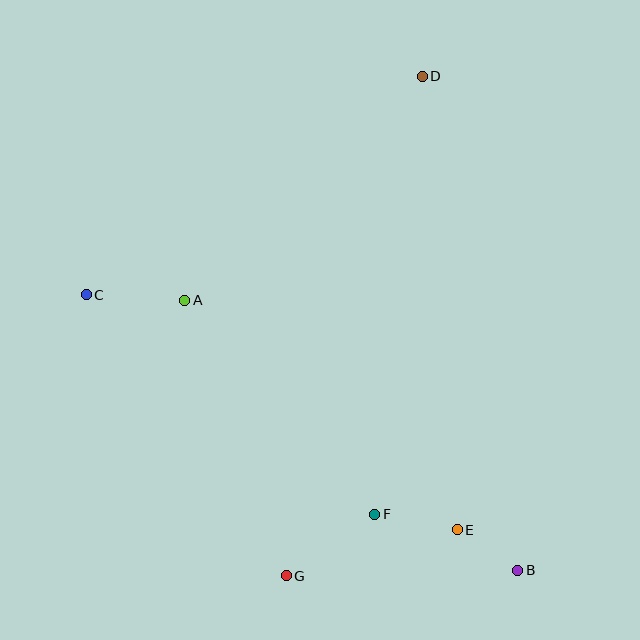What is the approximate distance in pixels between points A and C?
The distance between A and C is approximately 98 pixels.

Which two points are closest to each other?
Points B and E are closest to each other.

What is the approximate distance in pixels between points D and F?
The distance between D and F is approximately 441 pixels.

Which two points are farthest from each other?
Points D and G are farthest from each other.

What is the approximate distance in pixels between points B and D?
The distance between B and D is approximately 503 pixels.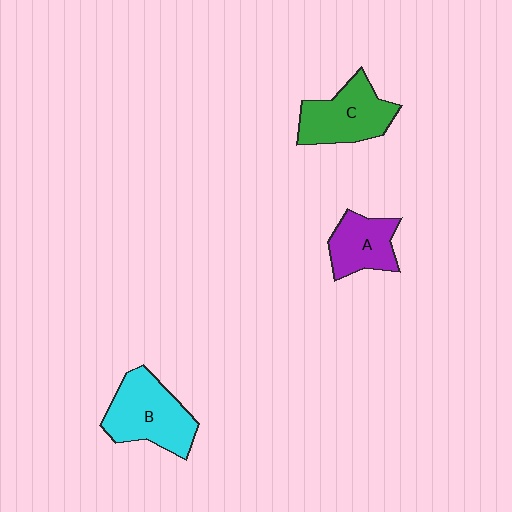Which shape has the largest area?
Shape B (cyan).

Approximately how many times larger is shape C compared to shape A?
Approximately 1.3 times.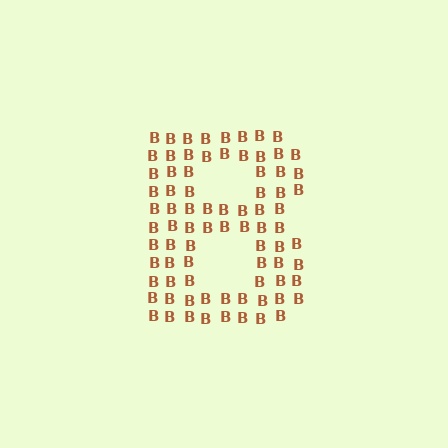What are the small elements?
The small elements are letter B's.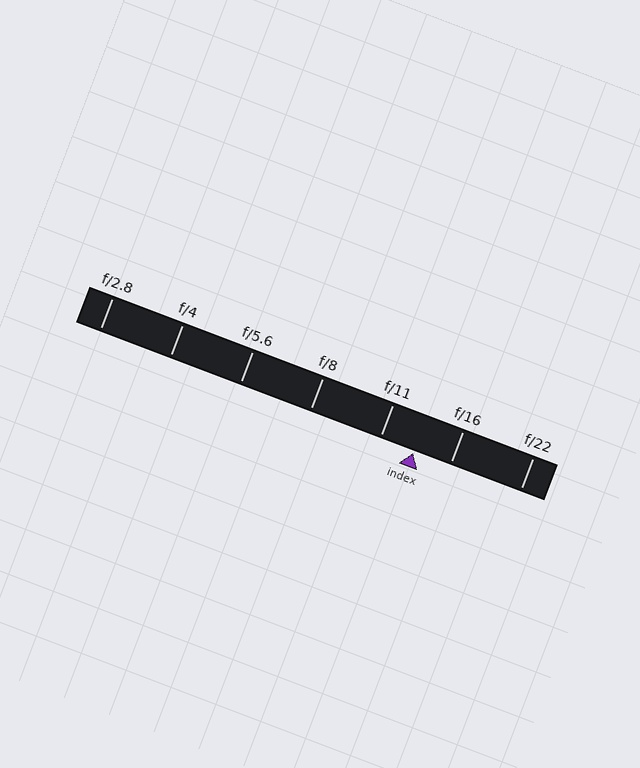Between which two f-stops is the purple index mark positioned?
The index mark is between f/11 and f/16.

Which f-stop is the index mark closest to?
The index mark is closest to f/11.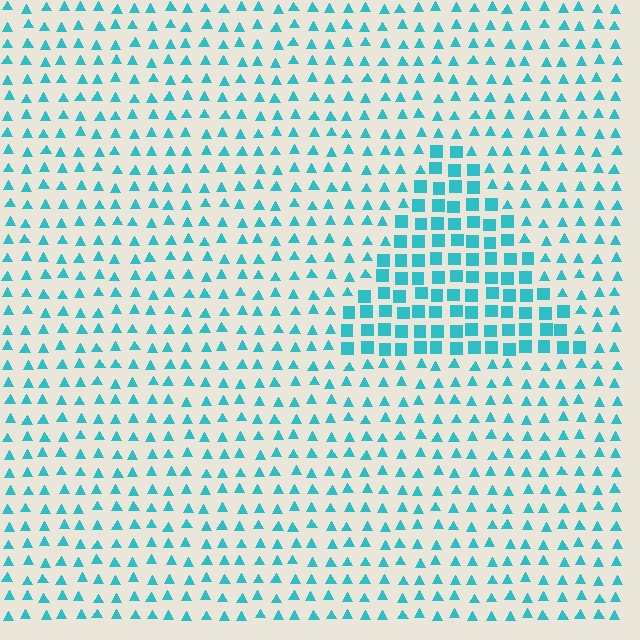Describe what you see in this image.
The image is filled with small cyan elements arranged in a uniform grid. A triangle-shaped region contains squares, while the surrounding area contains triangles. The boundary is defined purely by the change in element shape.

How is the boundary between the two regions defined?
The boundary is defined by a change in element shape: squares inside vs. triangles outside. All elements share the same color and spacing.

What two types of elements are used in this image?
The image uses squares inside the triangle region and triangles outside it.